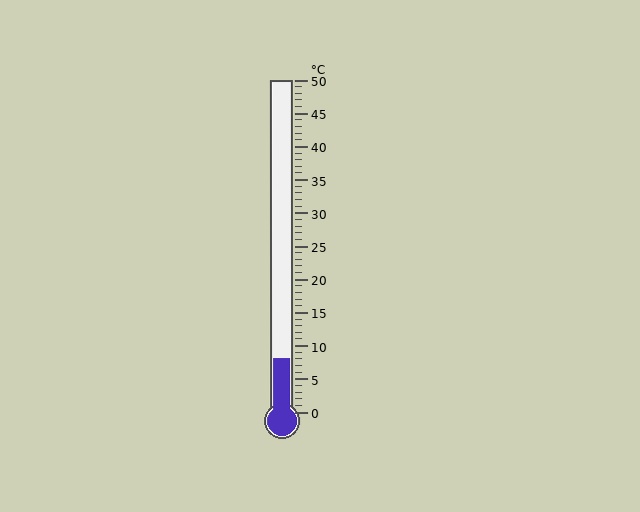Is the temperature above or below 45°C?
The temperature is below 45°C.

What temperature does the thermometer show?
The thermometer shows approximately 8°C.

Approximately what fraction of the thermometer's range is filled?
The thermometer is filled to approximately 15% of its range.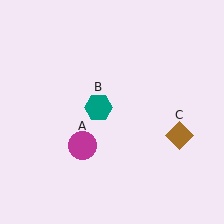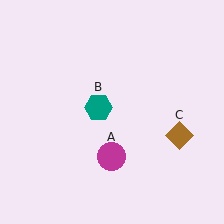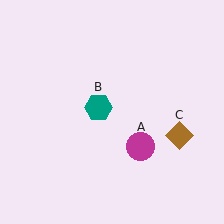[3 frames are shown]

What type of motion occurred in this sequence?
The magenta circle (object A) rotated counterclockwise around the center of the scene.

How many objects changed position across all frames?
1 object changed position: magenta circle (object A).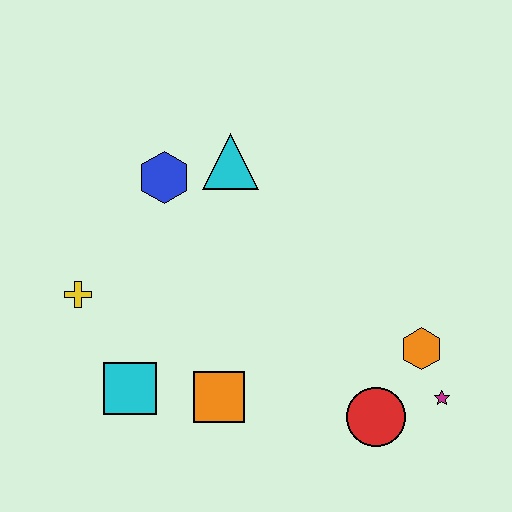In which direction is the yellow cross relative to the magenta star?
The yellow cross is to the left of the magenta star.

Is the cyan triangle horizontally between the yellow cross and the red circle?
Yes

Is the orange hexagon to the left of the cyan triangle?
No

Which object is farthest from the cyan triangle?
The magenta star is farthest from the cyan triangle.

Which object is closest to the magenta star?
The orange hexagon is closest to the magenta star.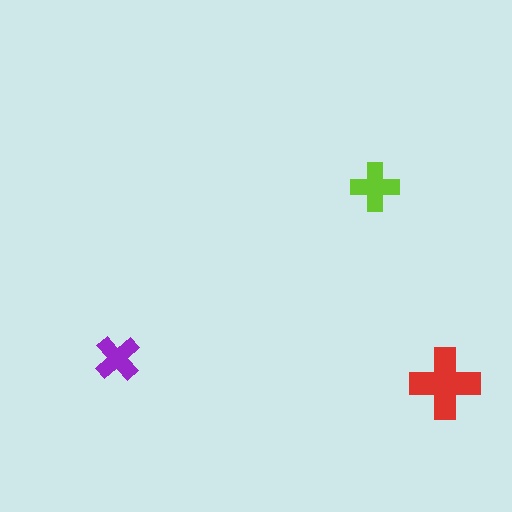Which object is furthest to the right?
The red cross is rightmost.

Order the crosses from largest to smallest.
the red one, the lime one, the purple one.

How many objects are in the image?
There are 3 objects in the image.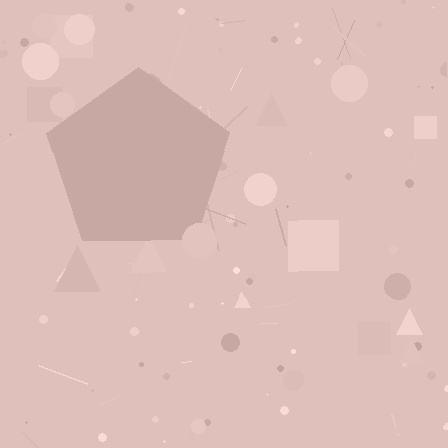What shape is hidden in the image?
A pentagon is hidden in the image.